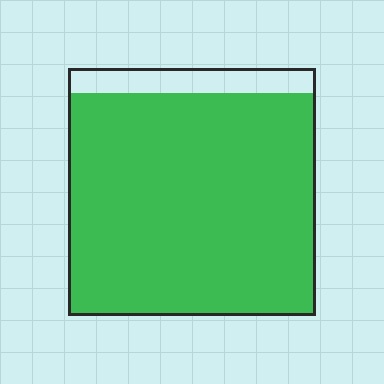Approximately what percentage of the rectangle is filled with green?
Approximately 90%.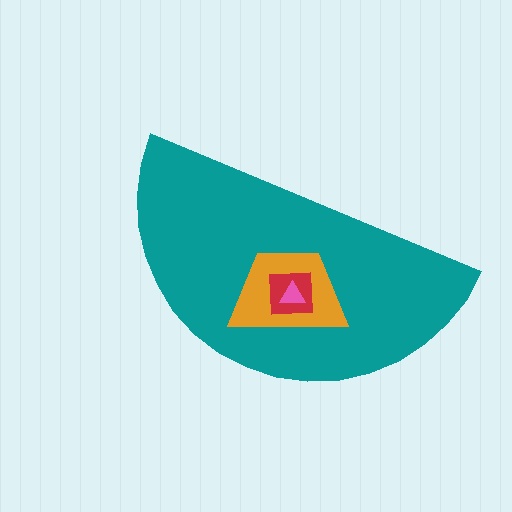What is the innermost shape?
The pink triangle.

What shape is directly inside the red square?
The pink triangle.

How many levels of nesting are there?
4.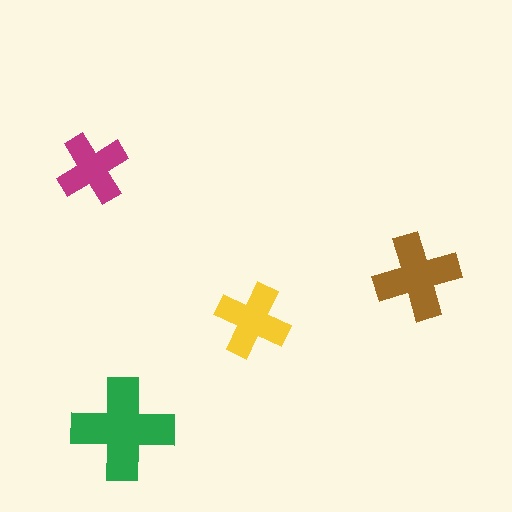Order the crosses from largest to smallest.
the green one, the brown one, the yellow one, the magenta one.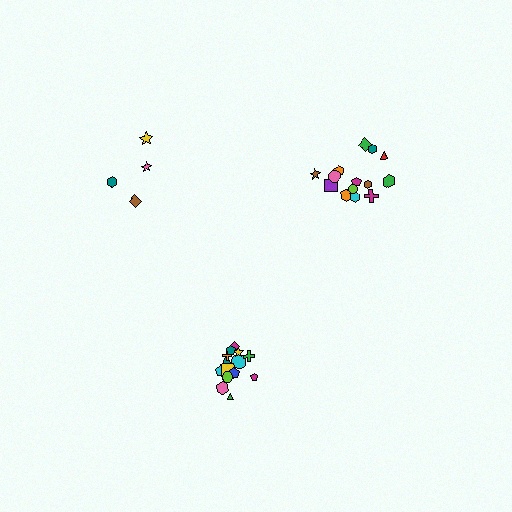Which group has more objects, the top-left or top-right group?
The top-right group.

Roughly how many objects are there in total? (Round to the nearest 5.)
Roughly 35 objects in total.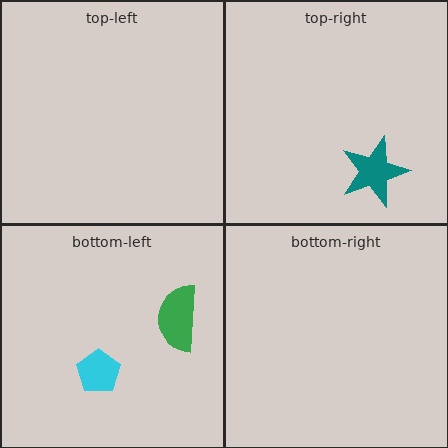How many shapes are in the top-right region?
1.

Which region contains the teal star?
The top-right region.